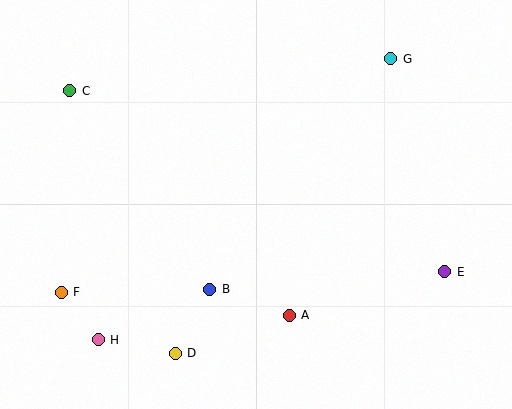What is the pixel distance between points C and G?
The distance between C and G is 323 pixels.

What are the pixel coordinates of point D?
Point D is at (175, 353).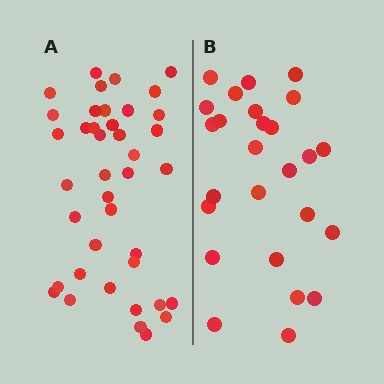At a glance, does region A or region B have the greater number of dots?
Region A (the left region) has more dots.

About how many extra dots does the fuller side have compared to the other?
Region A has approximately 15 more dots than region B.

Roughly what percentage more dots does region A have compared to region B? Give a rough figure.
About 55% more.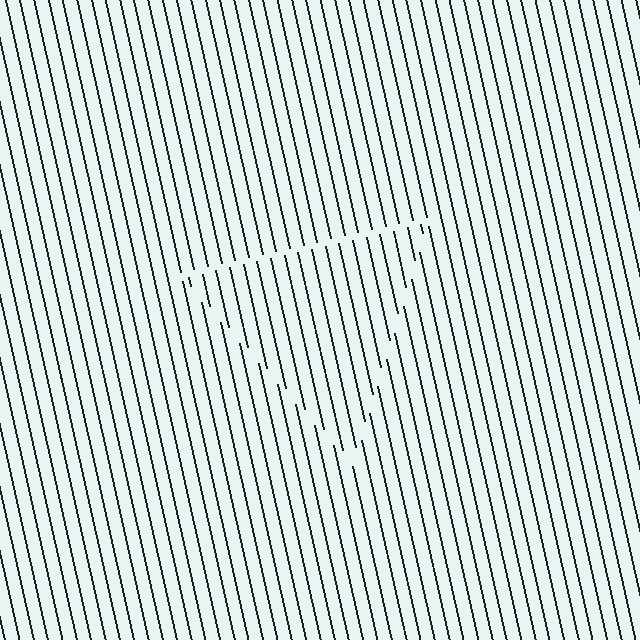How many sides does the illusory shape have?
3 sides — the line-ends trace a triangle.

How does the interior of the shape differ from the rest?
The interior of the shape contains the same grating, shifted by half a period — the contour is defined by the phase discontinuity where line-ends from the inner and outer gratings abut.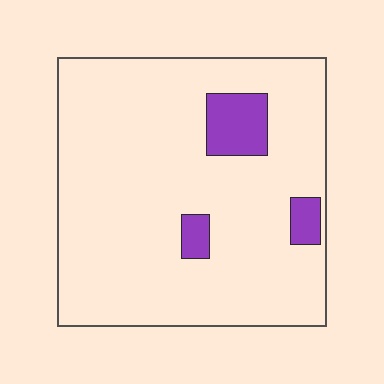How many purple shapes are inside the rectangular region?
3.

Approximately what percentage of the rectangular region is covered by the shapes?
Approximately 10%.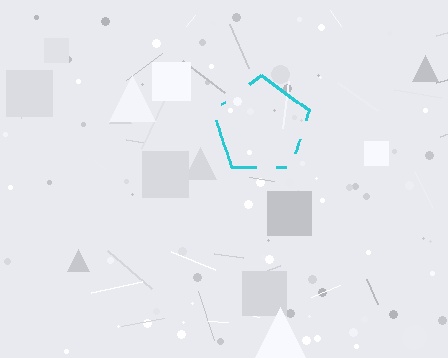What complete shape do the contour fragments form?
The contour fragments form a pentagon.